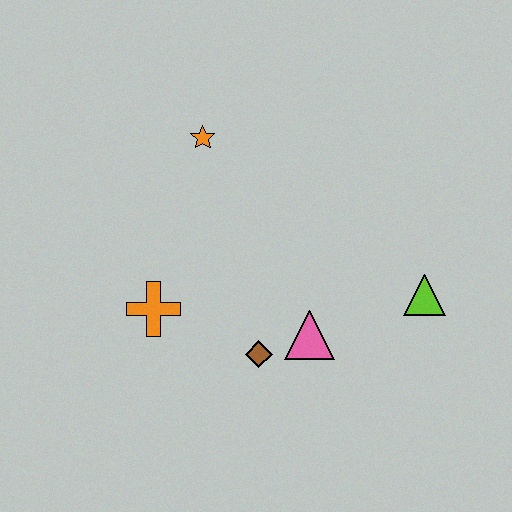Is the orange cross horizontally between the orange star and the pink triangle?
No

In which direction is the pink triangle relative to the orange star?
The pink triangle is below the orange star.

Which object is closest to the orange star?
The orange cross is closest to the orange star.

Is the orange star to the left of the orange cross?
No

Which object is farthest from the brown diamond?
The orange star is farthest from the brown diamond.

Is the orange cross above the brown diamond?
Yes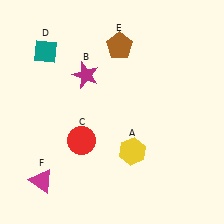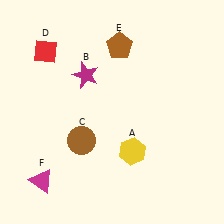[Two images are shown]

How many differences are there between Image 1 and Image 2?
There are 2 differences between the two images.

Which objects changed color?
C changed from red to brown. D changed from teal to red.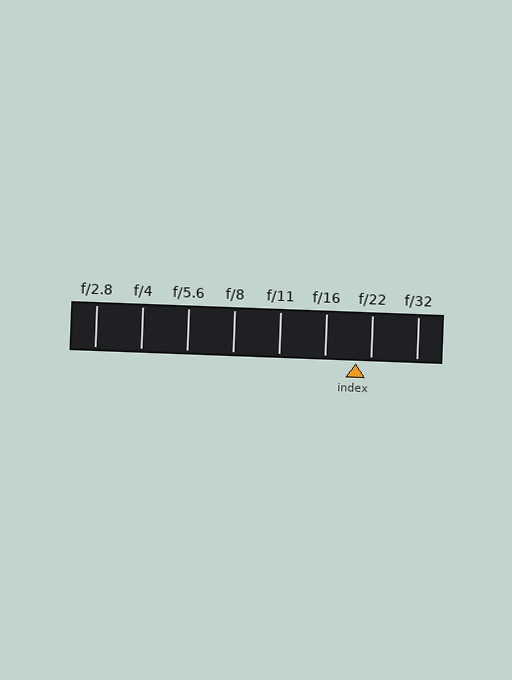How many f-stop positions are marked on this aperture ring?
There are 8 f-stop positions marked.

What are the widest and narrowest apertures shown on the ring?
The widest aperture shown is f/2.8 and the narrowest is f/32.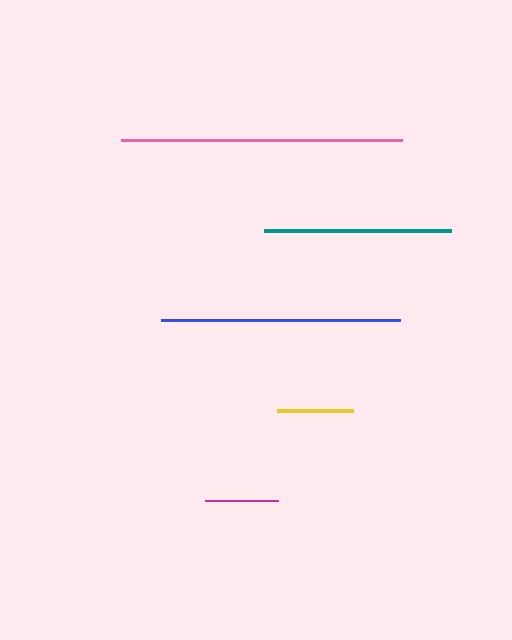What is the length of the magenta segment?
The magenta segment is approximately 72 pixels long.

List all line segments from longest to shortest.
From longest to shortest: pink, blue, teal, yellow, magenta.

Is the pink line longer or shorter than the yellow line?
The pink line is longer than the yellow line.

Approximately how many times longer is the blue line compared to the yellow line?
The blue line is approximately 3.2 times the length of the yellow line.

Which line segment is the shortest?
The magenta line is the shortest at approximately 72 pixels.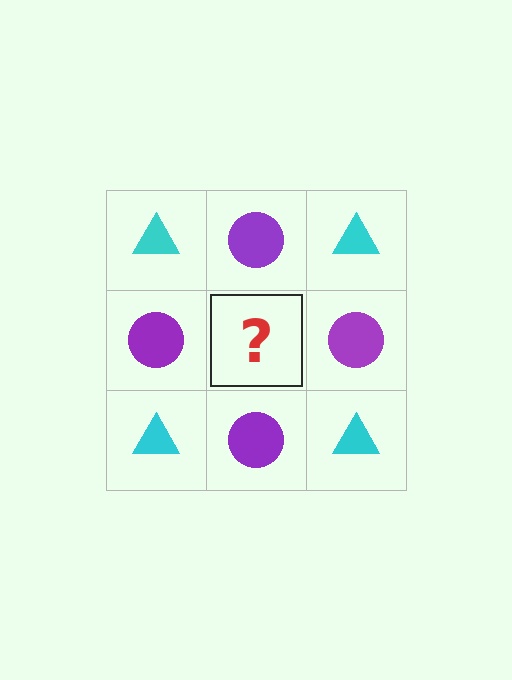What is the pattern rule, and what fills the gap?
The rule is that it alternates cyan triangle and purple circle in a checkerboard pattern. The gap should be filled with a cyan triangle.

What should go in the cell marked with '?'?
The missing cell should contain a cyan triangle.